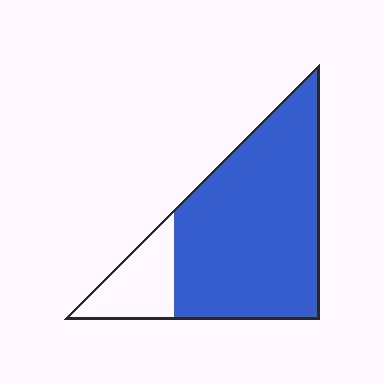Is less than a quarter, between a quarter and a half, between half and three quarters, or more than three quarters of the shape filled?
More than three quarters.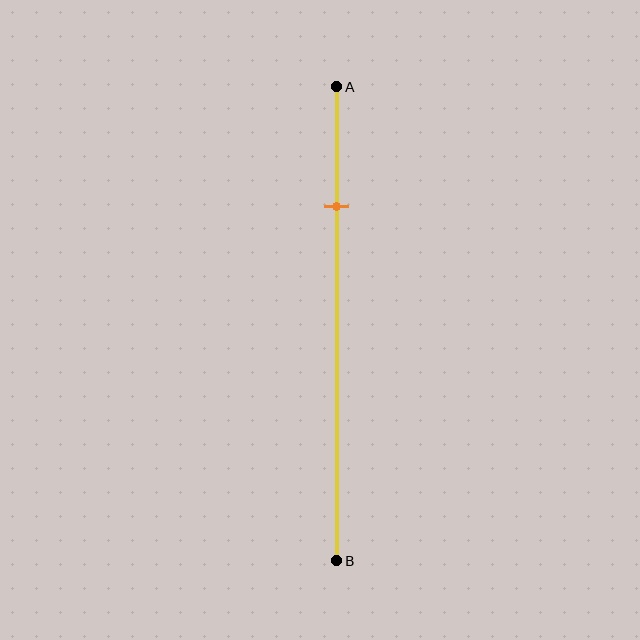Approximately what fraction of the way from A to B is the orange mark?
The orange mark is approximately 25% of the way from A to B.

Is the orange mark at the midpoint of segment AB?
No, the mark is at about 25% from A, not at the 50% midpoint.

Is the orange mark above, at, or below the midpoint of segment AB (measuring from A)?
The orange mark is above the midpoint of segment AB.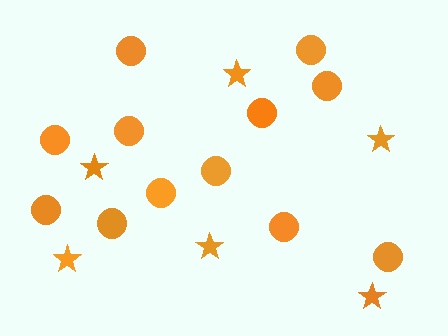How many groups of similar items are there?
There are 2 groups: one group of circles (12) and one group of stars (6).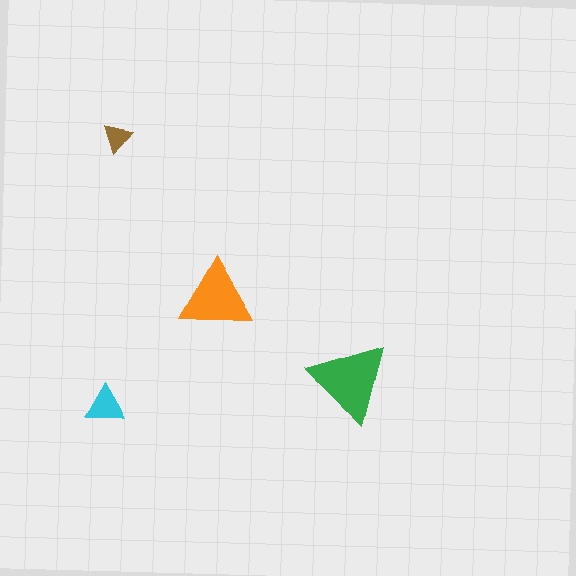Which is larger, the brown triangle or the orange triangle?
The orange one.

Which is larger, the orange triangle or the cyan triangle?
The orange one.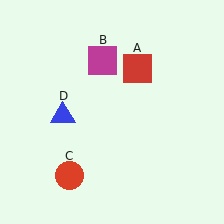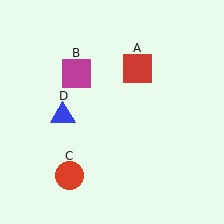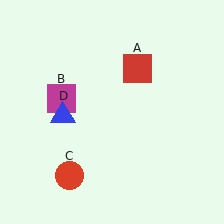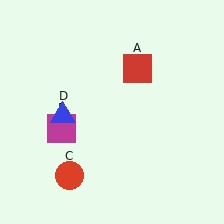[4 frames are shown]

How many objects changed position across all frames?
1 object changed position: magenta square (object B).